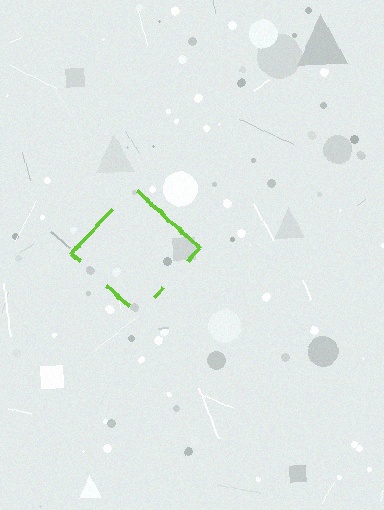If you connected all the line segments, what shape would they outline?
They would outline a diamond.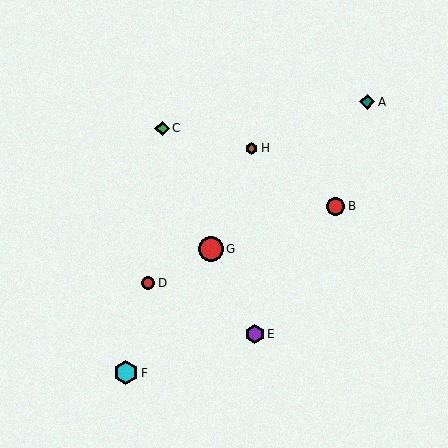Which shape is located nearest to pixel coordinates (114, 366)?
The cyan hexagon (labeled F) at (126, 373) is nearest to that location.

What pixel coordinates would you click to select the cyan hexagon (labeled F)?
Click at (126, 373) to select the cyan hexagon F.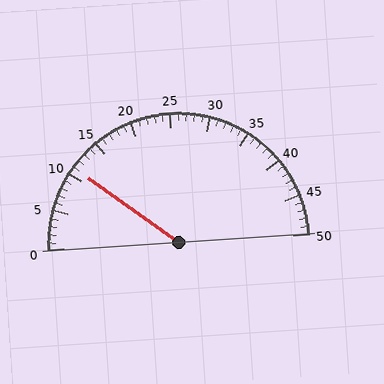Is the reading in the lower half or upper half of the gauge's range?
The reading is in the lower half of the range (0 to 50).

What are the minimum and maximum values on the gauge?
The gauge ranges from 0 to 50.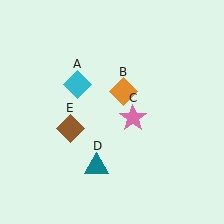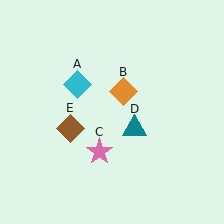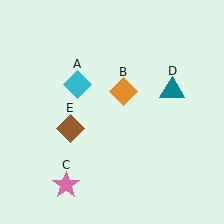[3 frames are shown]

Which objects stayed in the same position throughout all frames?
Cyan diamond (object A) and orange diamond (object B) and brown diamond (object E) remained stationary.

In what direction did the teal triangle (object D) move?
The teal triangle (object D) moved up and to the right.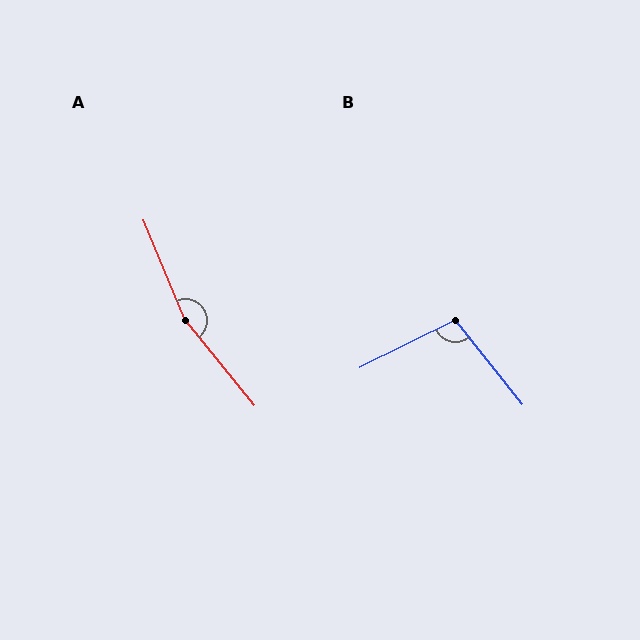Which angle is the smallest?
B, at approximately 102 degrees.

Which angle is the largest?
A, at approximately 163 degrees.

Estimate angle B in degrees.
Approximately 102 degrees.